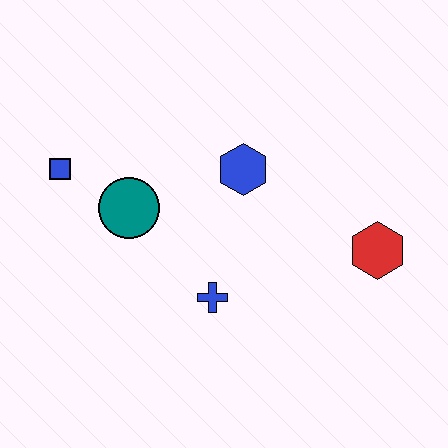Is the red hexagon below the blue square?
Yes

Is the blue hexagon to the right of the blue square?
Yes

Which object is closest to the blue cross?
The teal circle is closest to the blue cross.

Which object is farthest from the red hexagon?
The blue square is farthest from the red hexagon.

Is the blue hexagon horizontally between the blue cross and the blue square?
No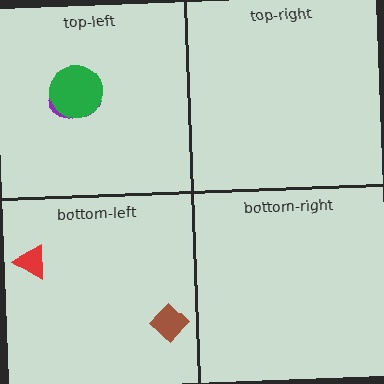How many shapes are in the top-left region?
2.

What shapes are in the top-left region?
The purple ellipse, the green circle.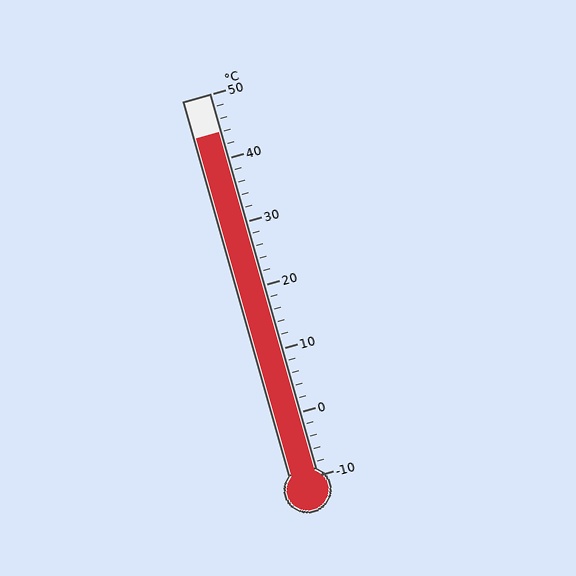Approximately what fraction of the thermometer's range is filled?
The thermometer is filled to approximately 90% of its range.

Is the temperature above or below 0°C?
The temperature is above 0°C.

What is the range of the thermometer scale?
The thermometer scale ranges from -10°C to 50°C.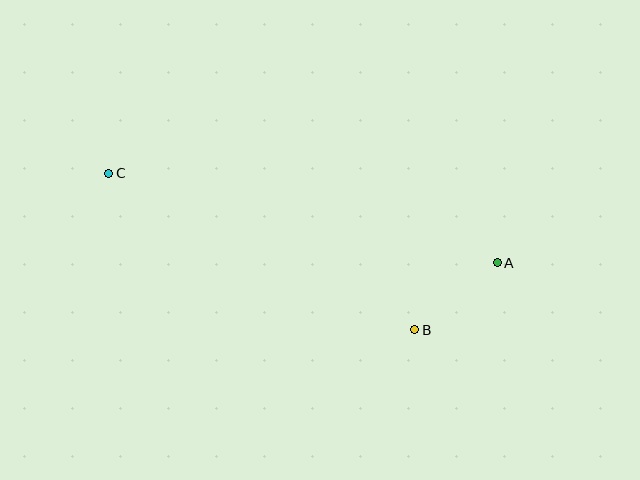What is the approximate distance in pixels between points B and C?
The distance between B and C is approximately 343 pixels.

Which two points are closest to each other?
Points A and B are closest to each other.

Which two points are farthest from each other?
Points A and C are farthest from each other.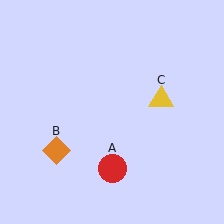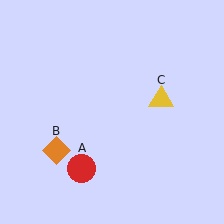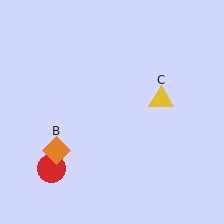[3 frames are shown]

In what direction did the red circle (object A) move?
The red circle (object A) moved left.